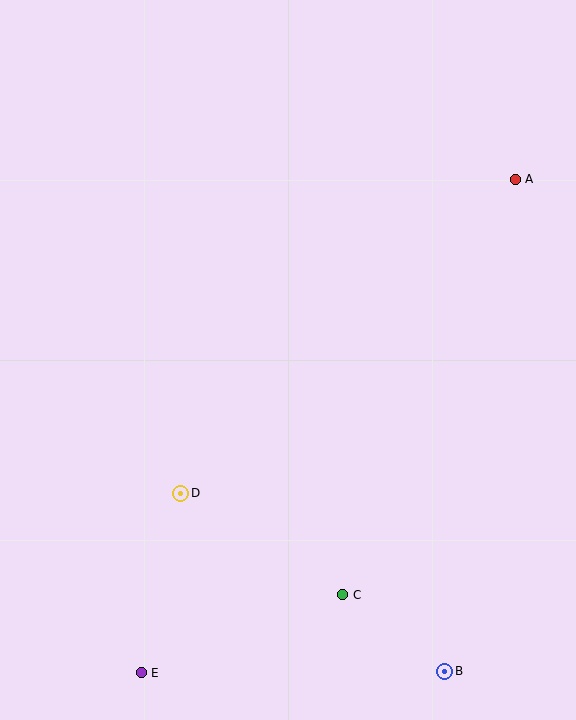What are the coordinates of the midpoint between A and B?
The midpoint between A and B is at (480, 425).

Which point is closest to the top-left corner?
Point D is closest to the top-left corner.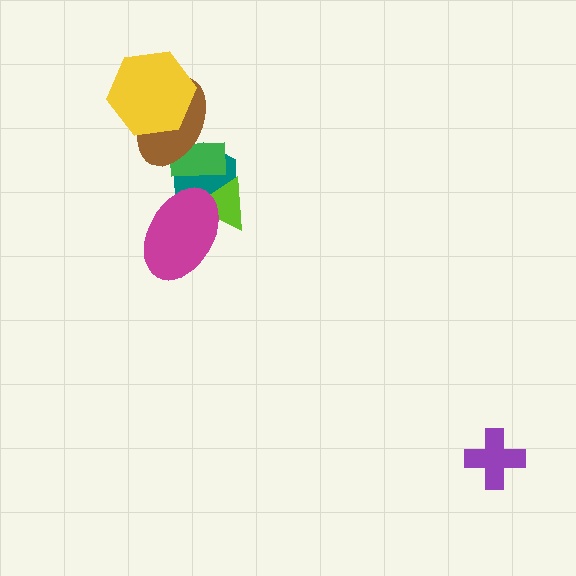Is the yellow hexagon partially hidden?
No, no other shape covers it.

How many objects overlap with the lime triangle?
3 objects overlap with the lime triangle.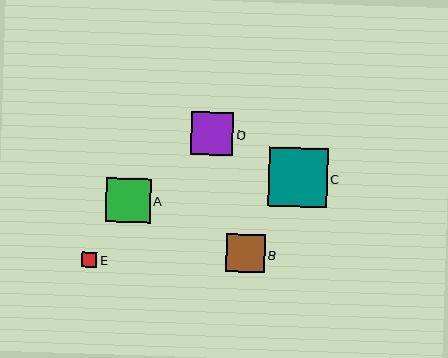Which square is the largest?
Square C is the largest with a size of approximately 59 pixels.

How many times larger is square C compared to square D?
Square C is approximately 1.4 times the size of square D.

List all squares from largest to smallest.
From largest to smallest: C, A, D, B, E.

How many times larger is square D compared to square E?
Square D is approximately 2.8 times the size of square E.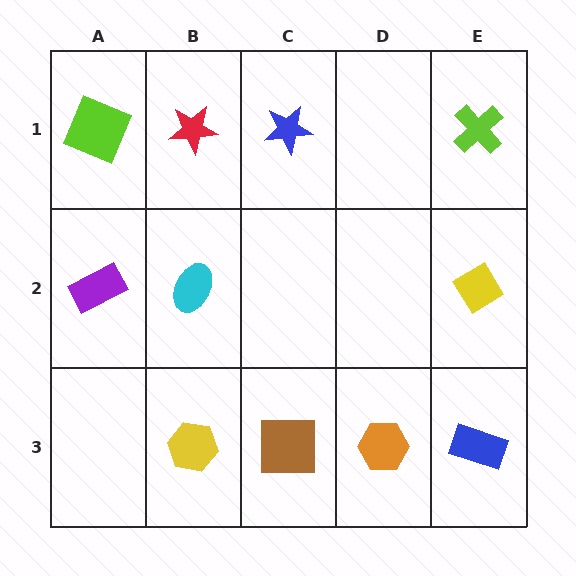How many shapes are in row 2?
3 shapes.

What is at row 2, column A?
A purple rectangle.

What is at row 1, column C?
A blue star.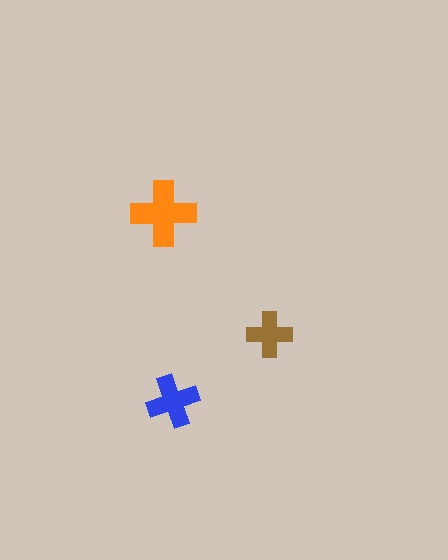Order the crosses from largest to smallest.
the orange one, the blue one, the brown one.